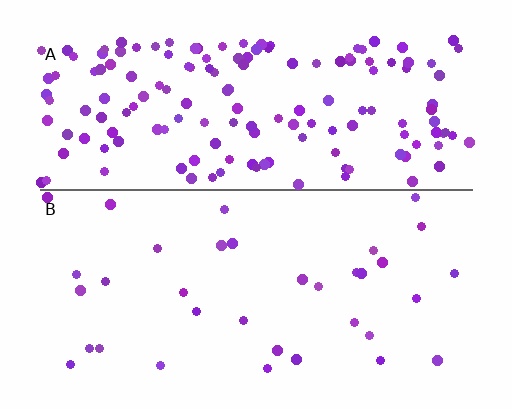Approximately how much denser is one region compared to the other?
Approximately 4.5× — region A over region B.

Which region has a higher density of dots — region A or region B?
A (the top).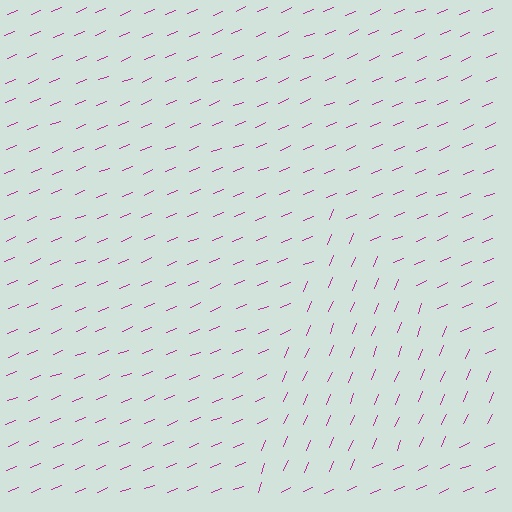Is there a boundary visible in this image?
Yes, there is a texture boundary formed by a change in line orientation.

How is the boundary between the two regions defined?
The boundary is defined purely by a change in line orientation (approximately 45 degrees difference). All lines are the same color and thickness.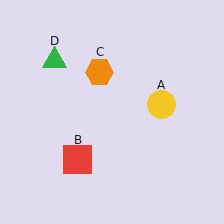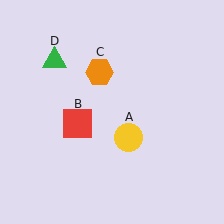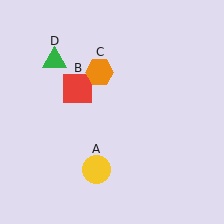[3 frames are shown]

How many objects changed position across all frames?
2 objects changed position: yellow circle (object A), red square (object B).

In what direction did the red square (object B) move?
The red square (object B) moved up.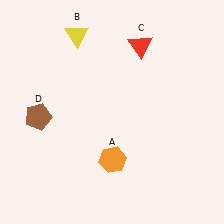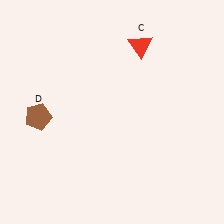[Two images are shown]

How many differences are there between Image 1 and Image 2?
There are 2 differences between the two images.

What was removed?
The yellow triangle (B), the orange hexagon (A) were removed in Image 2.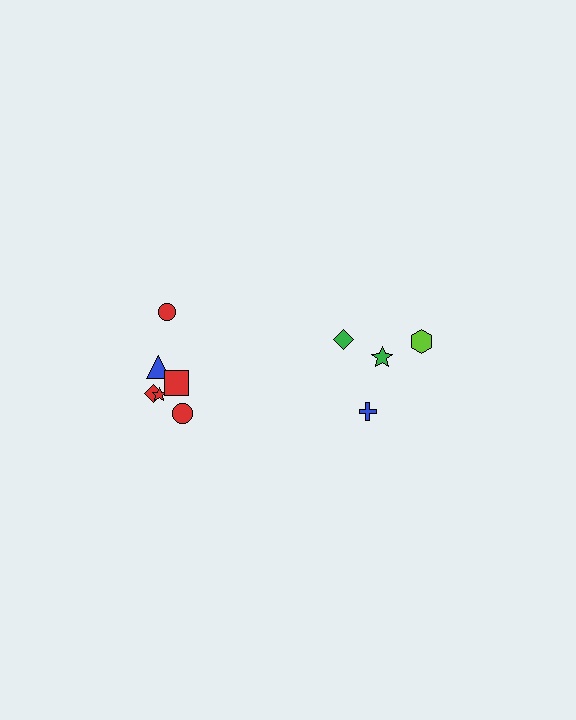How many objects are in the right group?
There are 4 objects.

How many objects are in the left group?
There are 6 objects.